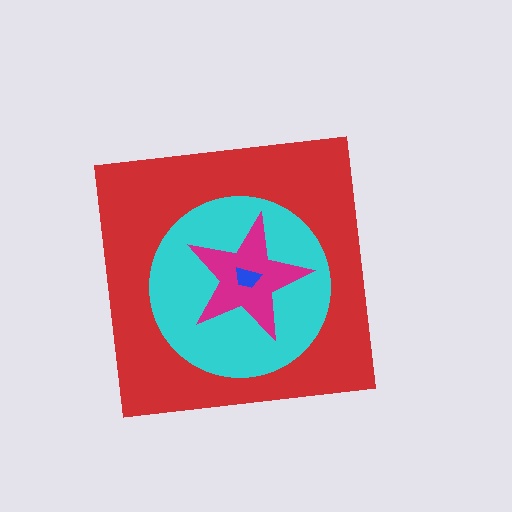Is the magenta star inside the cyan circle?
Yes.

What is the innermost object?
The blue trapezoid.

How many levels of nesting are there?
4.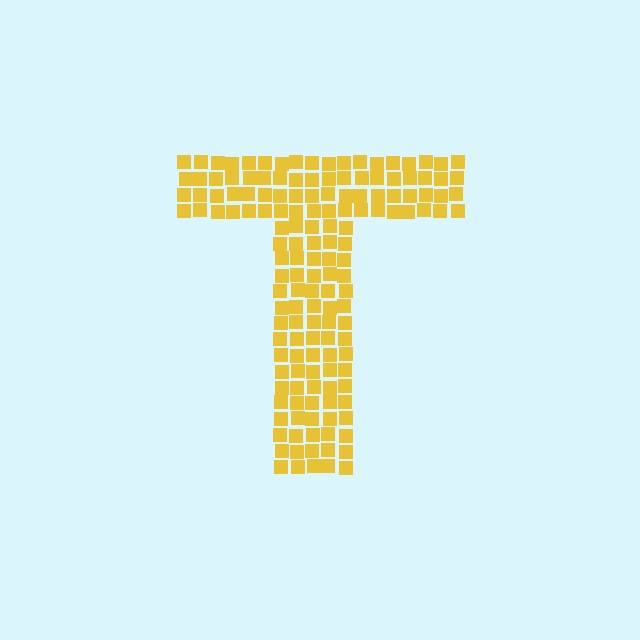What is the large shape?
The large shape is the letter T.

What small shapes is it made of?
It is made of small squares.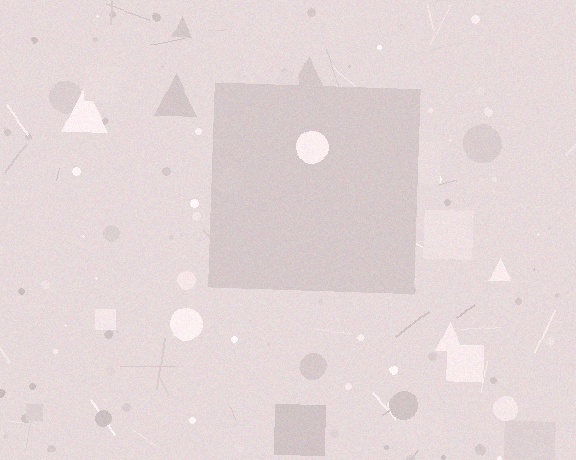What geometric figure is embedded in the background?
A square is embedded in the background.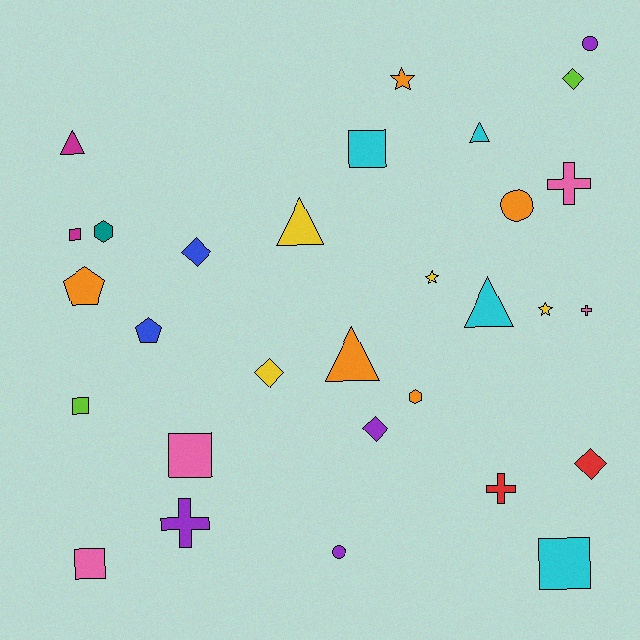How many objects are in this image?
There are 30 objects.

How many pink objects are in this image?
There are 4 pink objects.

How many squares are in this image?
There are 6 squares.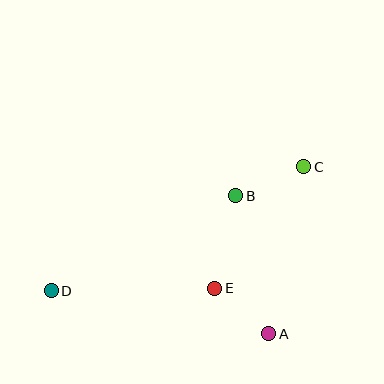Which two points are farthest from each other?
Points C and D are farthest from each other.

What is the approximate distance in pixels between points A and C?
The distance between A and C is approximately 171 pixels.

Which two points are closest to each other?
Points A and E are closest to each other.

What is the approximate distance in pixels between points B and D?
The distance between B and D is approximately 207 pixels.